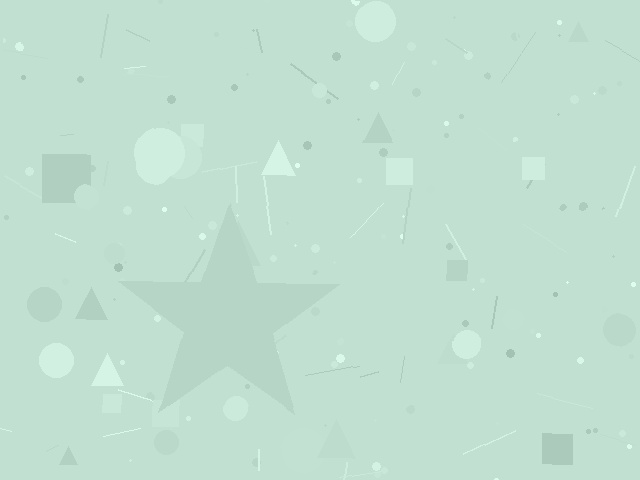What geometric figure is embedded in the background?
A star is embedded in the background.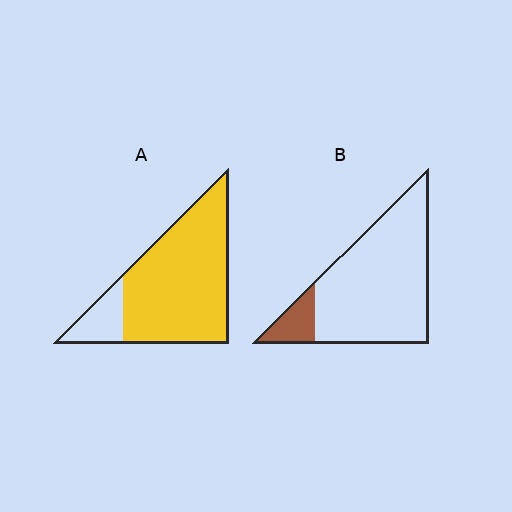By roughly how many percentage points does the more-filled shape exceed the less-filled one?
By roughly 70 percentage points (A over B).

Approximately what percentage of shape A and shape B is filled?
A is approximately 85% and B is approximately 15%.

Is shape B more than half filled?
No.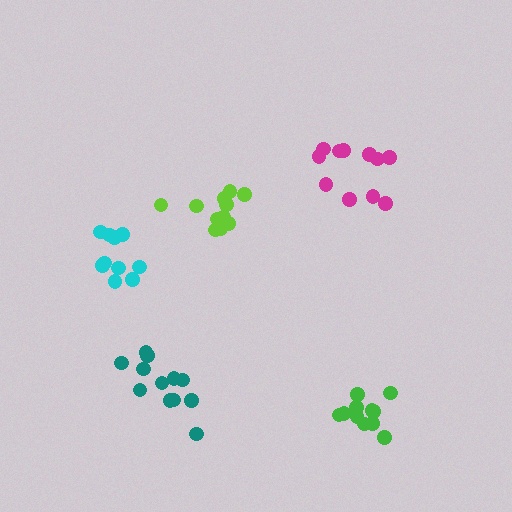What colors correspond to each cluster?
The clusters are colored: lime, cyan, magenta, teal, green.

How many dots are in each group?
Group 1: 11 dots, Group 2: 10 dots, Group 3: 11 dots, Group 4: 12 dots, Group 5: 11 dots (55 total).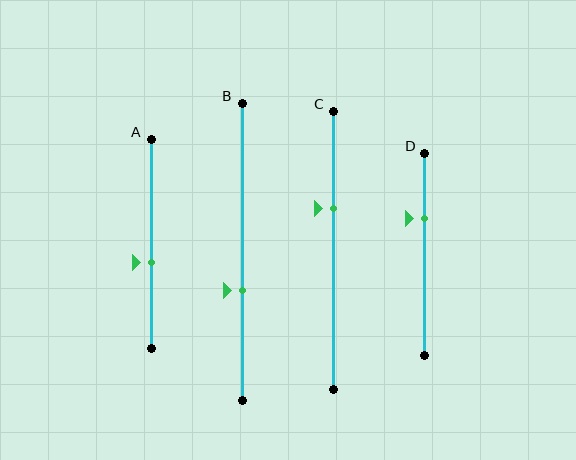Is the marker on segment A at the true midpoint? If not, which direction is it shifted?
No, the marker on segment A is shifted downward by about 9% of the segment length.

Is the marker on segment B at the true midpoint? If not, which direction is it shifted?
No, the marker on segment B is shifted downward by about 13% of the segment length.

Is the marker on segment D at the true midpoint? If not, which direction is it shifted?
No, the marker on segment D is shifted upward by about 18% of the segment length.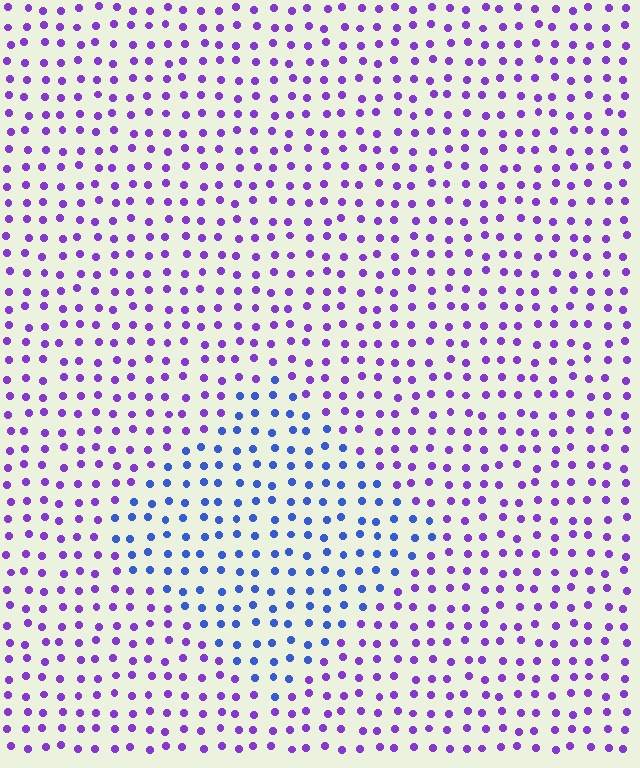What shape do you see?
I see a diamond.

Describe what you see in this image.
The image is filled with small purple elements in a uniform arrangement. A diamond-shaped region is visible where the elements are tinted to a slightly different hue, forming a subtle color boundary.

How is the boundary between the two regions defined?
The boundary is defined purely by a slight shift in hue (about 46 degrees). Spacing, size, and orientation are identical on both sides.